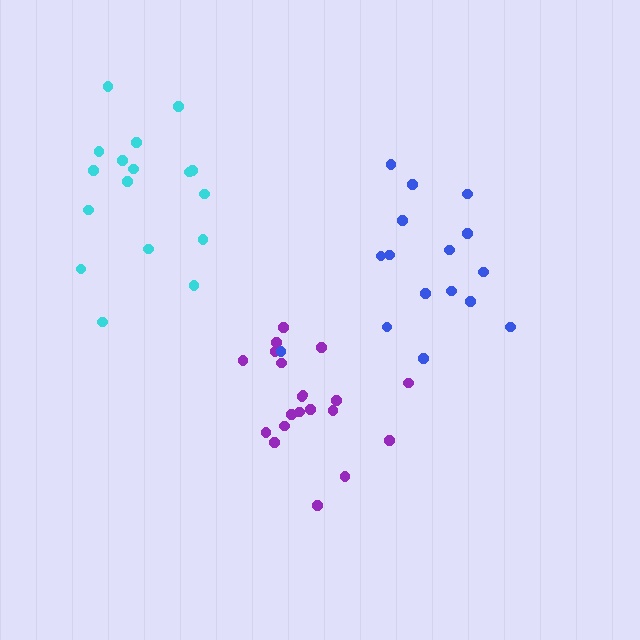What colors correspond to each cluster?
The clusters are colored: cyan, purple, blue.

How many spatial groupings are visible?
There are 3 spatial groupings.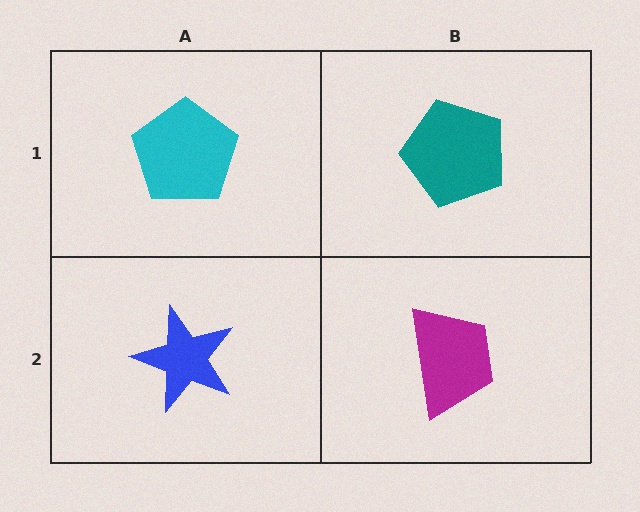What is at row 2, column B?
A magenta trapezoid.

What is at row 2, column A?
A blue star.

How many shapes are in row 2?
2 shapes.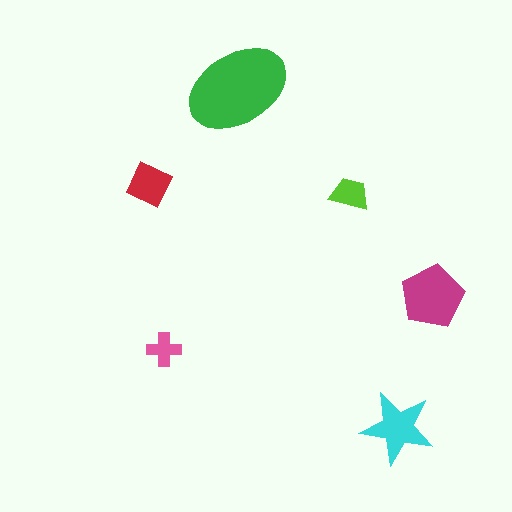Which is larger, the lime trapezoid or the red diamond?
The red diamond.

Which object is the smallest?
The pink cross.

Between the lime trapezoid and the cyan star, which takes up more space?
The cyan star.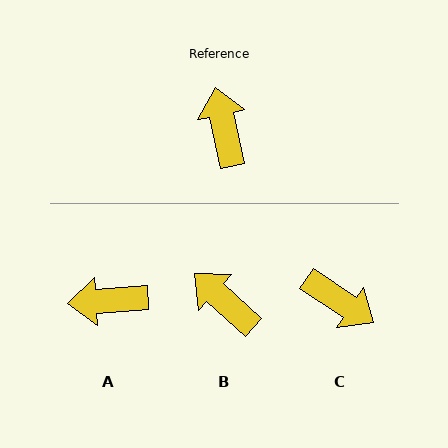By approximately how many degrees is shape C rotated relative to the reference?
Approximately 135 degrees clockwise.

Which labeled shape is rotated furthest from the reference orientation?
C, about 135 degrees away.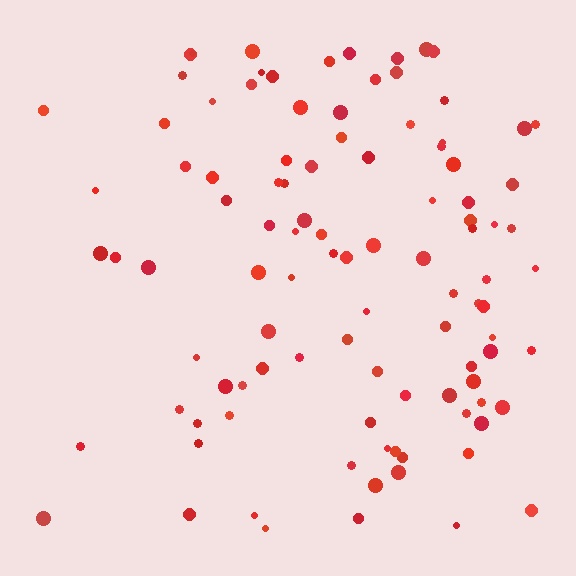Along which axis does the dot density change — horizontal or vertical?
Horizontal.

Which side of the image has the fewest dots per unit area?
The left.